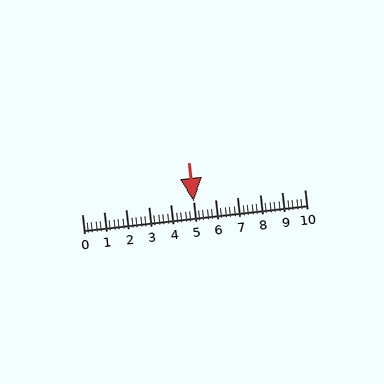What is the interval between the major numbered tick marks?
The major tick marks are spaced 1 units apart.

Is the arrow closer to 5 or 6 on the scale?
The arrow is closer to 5.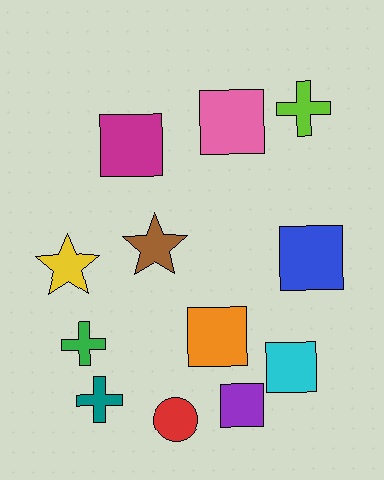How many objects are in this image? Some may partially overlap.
There are 12 objects.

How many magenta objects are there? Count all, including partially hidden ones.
There is 1 magenta object.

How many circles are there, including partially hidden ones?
There is 1 circle.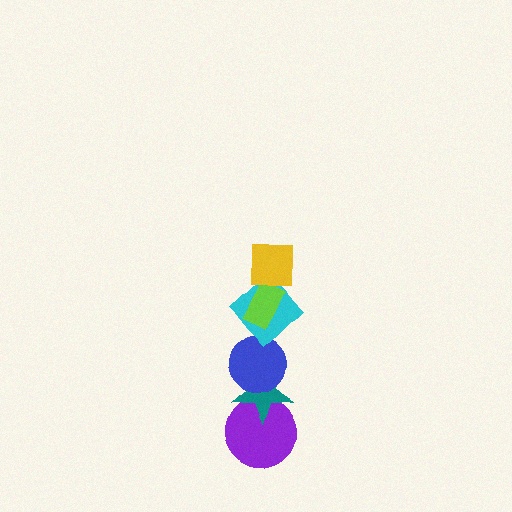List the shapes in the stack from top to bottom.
From top to bottom: the yellow square, the lime rectangle, the cyan diamond, the blue circle, the teal star, the purple circle.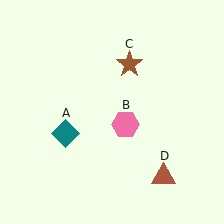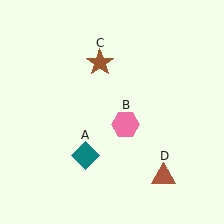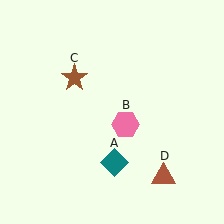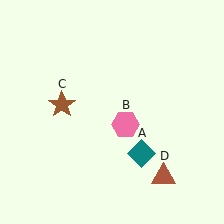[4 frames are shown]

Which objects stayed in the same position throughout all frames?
Pink hexagon (object B) and brown triangle (object D) remained stationary.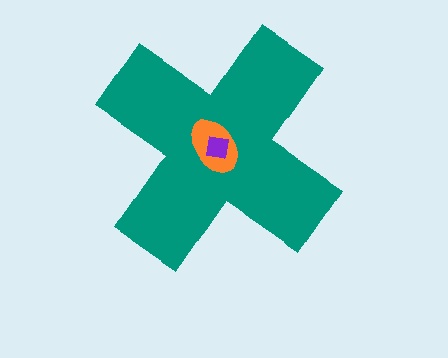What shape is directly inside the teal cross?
The orange ellipse.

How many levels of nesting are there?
3.